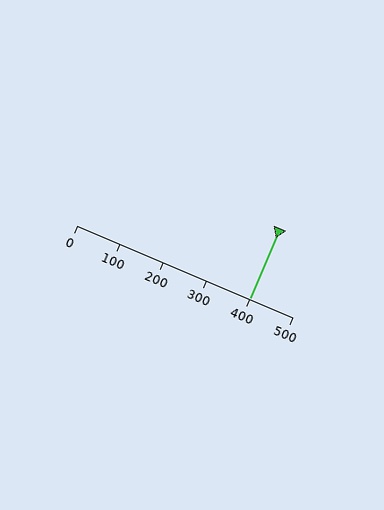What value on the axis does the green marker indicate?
The marker indicates approximately 400.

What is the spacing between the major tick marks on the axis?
The major ticks are spaced 100 apart.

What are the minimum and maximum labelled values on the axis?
The axis runs from 0 to 500.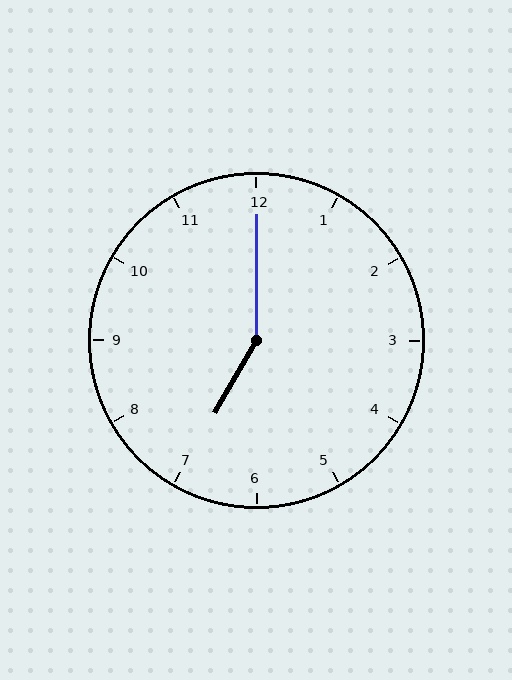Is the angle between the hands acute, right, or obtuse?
It is obtuse.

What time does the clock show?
7:00.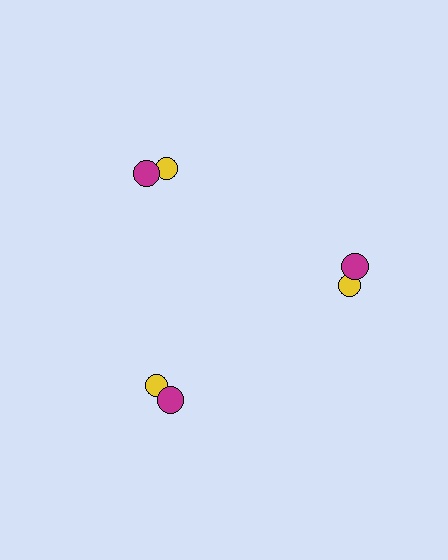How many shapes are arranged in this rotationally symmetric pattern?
There are 6 shapes, arranged in 3 groups of 2.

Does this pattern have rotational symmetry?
Yes, this pattern has 3-fold rotational symmetry. It looks the same after rotating 120 degrees around the center.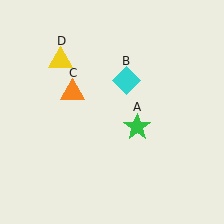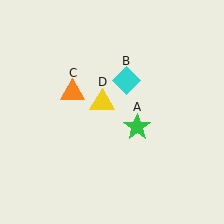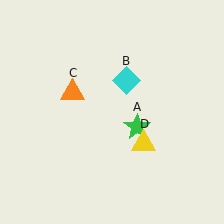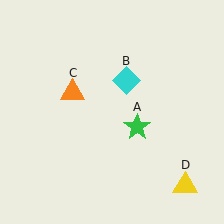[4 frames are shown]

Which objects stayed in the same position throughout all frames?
Green star (object A) and cyan diamond (object B) and orange triangle (object C) remained stationary.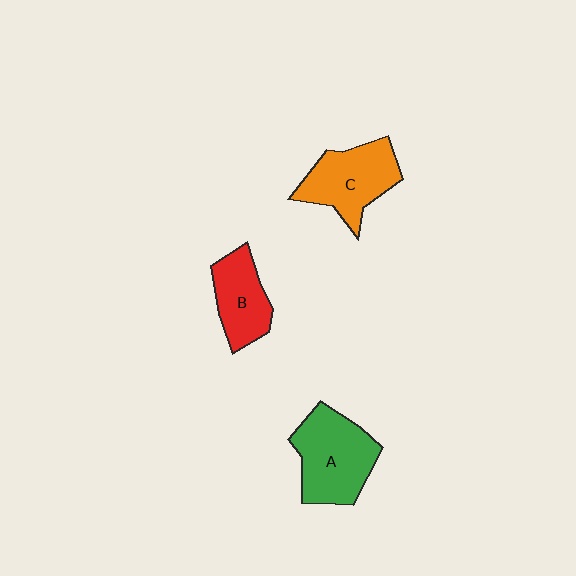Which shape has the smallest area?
Shape B (red).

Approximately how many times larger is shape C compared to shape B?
Approximately 1.3 times.